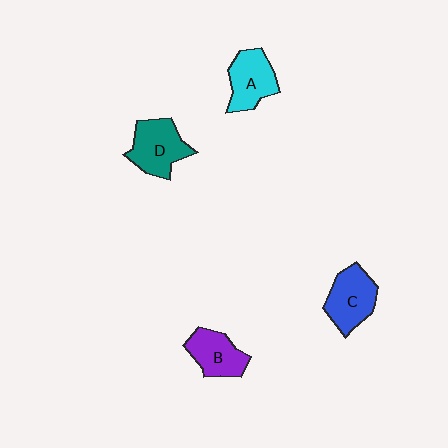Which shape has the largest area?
Shape D (teal).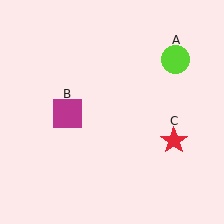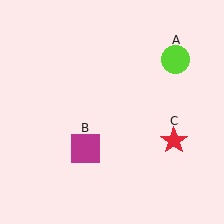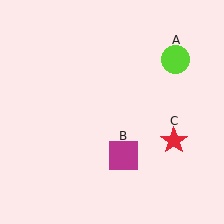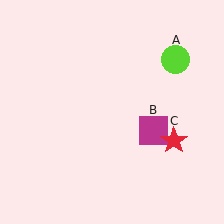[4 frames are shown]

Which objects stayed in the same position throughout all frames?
Lime circle (object A) and red star (object C) remained stationary.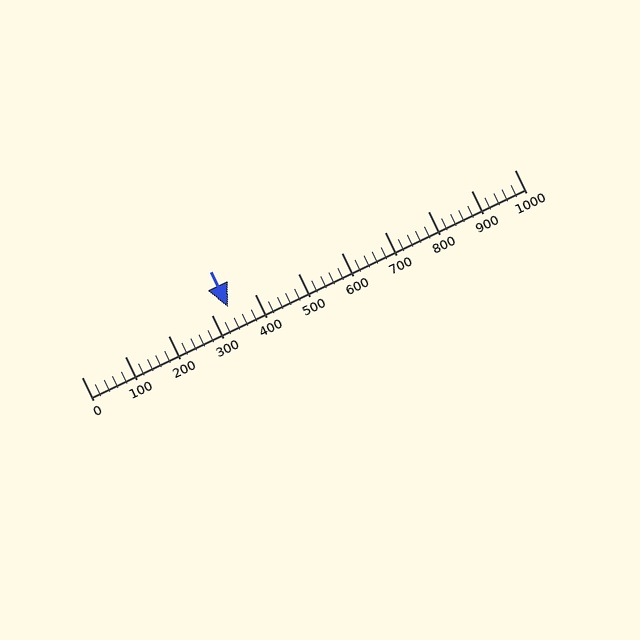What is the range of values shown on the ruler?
The ruler shows values from 0 to 1000.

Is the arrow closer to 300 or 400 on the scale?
The arrow is closer to 300.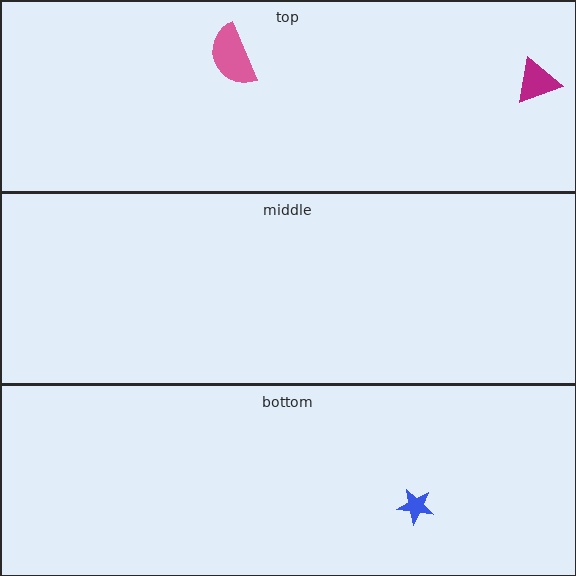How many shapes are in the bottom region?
1.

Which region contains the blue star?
The bottom region.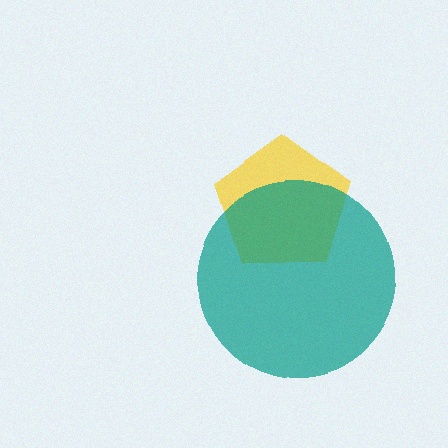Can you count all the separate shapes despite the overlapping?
Yes, there are 2 separate shapes.